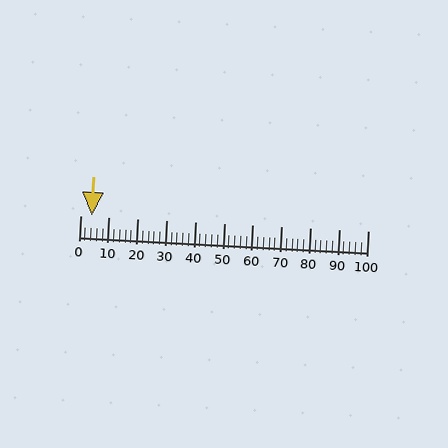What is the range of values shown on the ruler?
The ruler shows values from 0 to 100.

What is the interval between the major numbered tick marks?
The major tick marks are spaced 10 units apart.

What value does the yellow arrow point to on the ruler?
The yellow arrow points to approximately 4.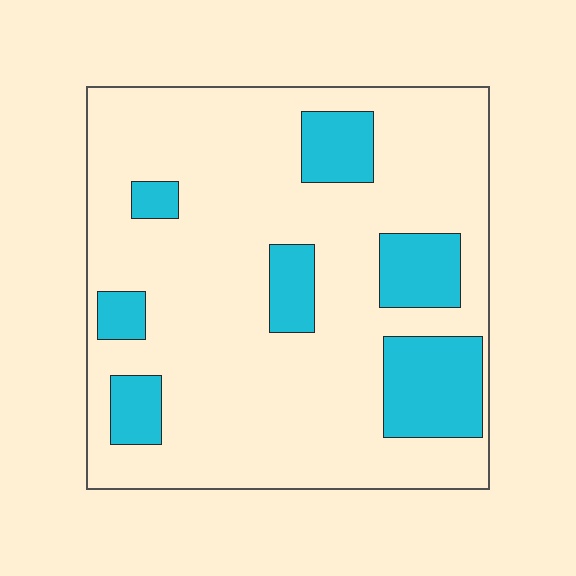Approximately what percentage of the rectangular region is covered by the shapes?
Approximately 20%.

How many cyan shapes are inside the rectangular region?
7.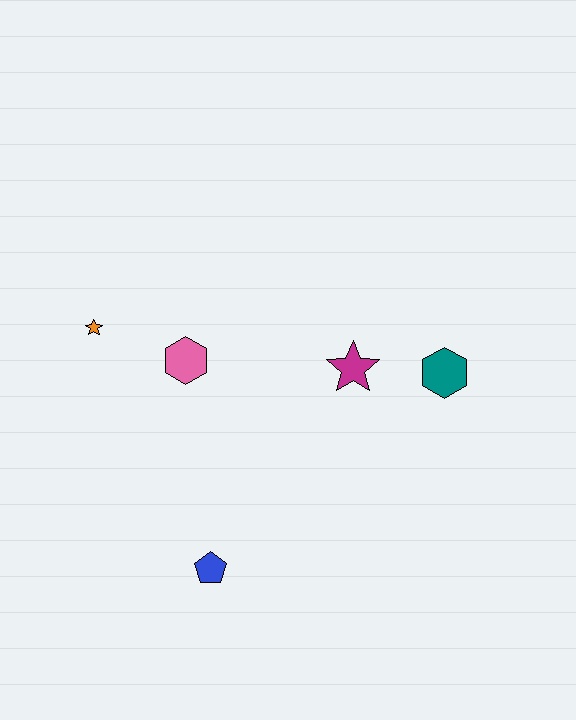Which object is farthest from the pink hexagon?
The teal hexagon is farthest from the pink hexagon.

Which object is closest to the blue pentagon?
The pink hexagon is closest to the blue pentagon.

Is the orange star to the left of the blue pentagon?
Yes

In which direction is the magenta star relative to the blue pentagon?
The magenta star is above the blue pentagon.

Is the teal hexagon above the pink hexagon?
No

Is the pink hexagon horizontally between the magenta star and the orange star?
Yes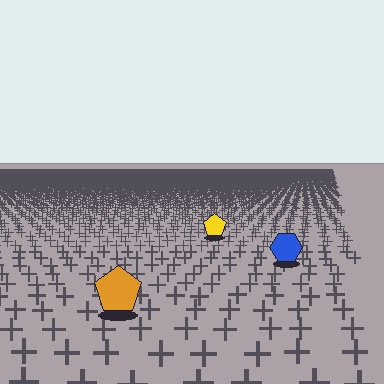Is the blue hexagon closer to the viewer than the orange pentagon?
No. The orange pentagon is closer — you can tell from the texture gradient: the ground texture is coarser near it.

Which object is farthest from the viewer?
The yellow pentagon is farthest from the viewer. It appears smaller and the ground texture around it is denser.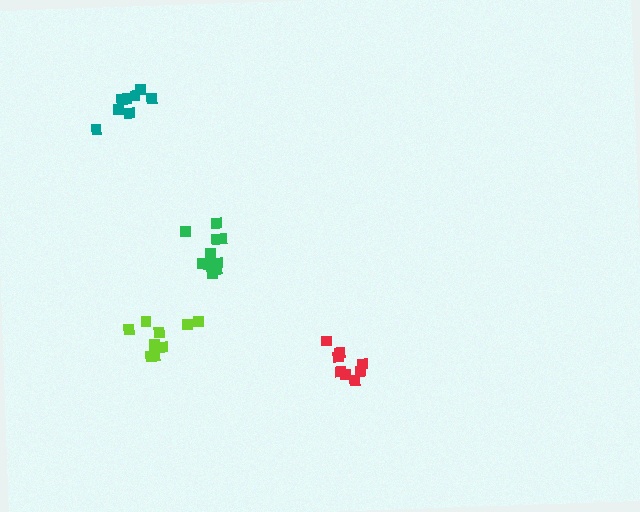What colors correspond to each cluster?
The clusters are colored: teal, green, red, lime.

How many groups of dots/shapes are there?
There are 4 groups.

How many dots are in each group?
Group 1: 8 dots, Group 2: 12 dots, Group 3: 8 dots, Group 4: 9 dots (37 total).